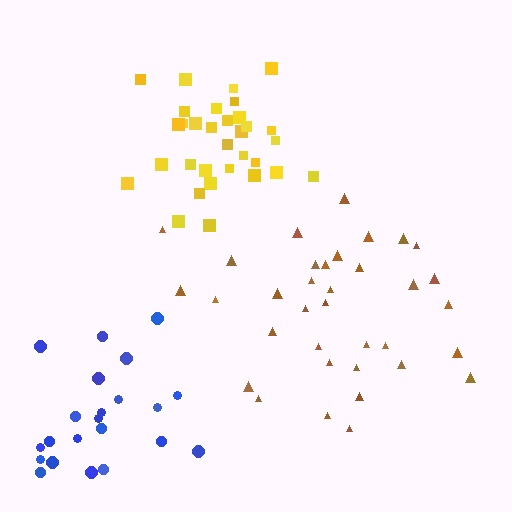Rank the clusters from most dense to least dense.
yellow, blue, brown.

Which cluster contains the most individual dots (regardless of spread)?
Brown (35).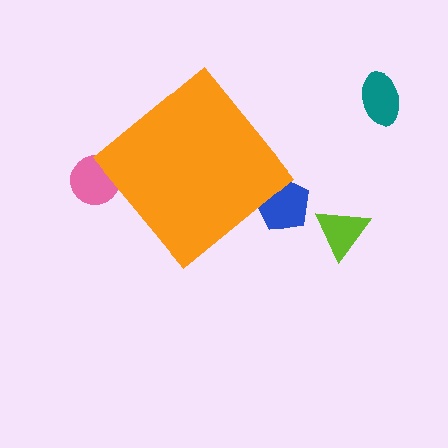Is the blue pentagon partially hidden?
Yes, the blue pentagon is partially hidden behind the orange diamond.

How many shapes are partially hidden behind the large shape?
2 shapes are partially hidden.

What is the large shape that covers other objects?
An orange diamond.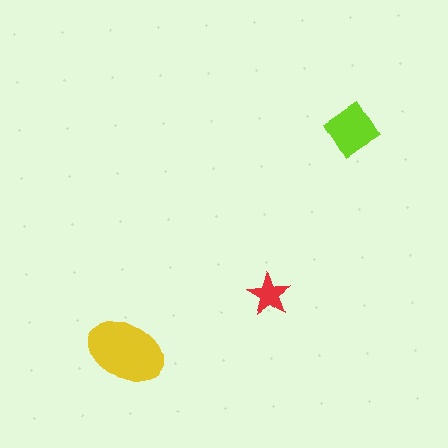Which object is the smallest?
The red star.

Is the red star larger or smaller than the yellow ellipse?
Smaller.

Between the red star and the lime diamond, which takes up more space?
The lime diamond.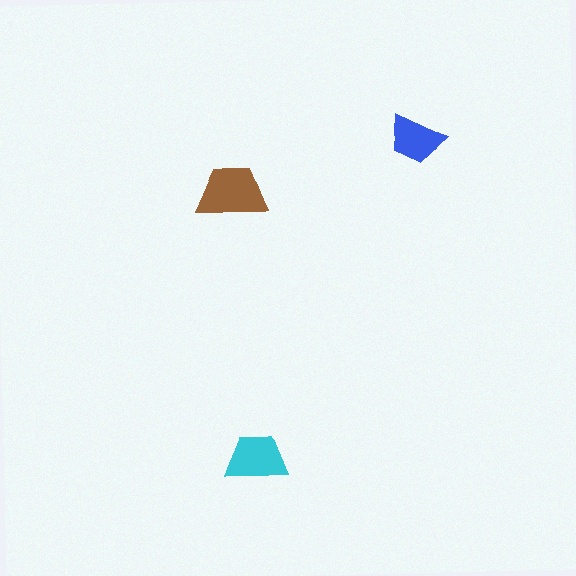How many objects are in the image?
There are 3 objects in the image.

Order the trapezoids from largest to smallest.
the brown one, the cyan one, the blue one.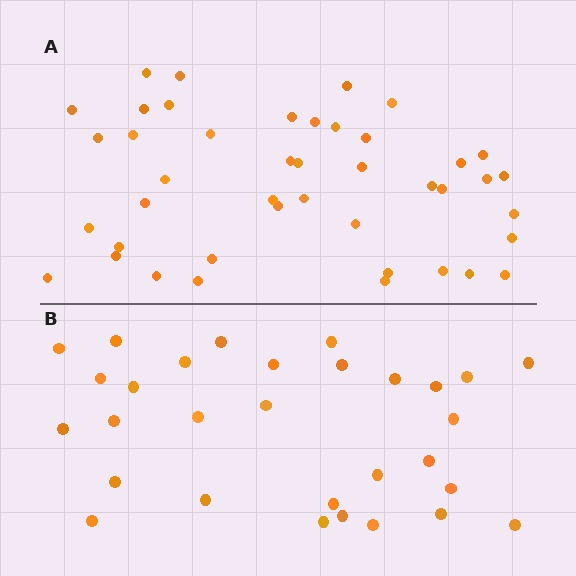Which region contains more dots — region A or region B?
Region A (the top region) has more dots.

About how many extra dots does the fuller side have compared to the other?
Region A has approximately 15 more dots than region B.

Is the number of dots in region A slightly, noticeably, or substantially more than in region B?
Region A has noticeably more, but not dramatically so. The ratio is roughly 1.4 to 1.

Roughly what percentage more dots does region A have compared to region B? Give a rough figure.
About 45% more.